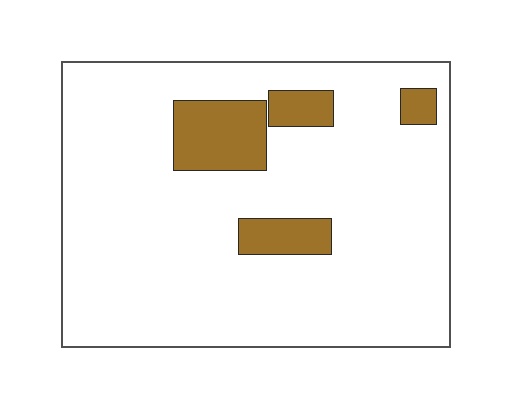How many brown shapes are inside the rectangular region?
4.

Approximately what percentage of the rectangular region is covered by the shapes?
Approximately 10%.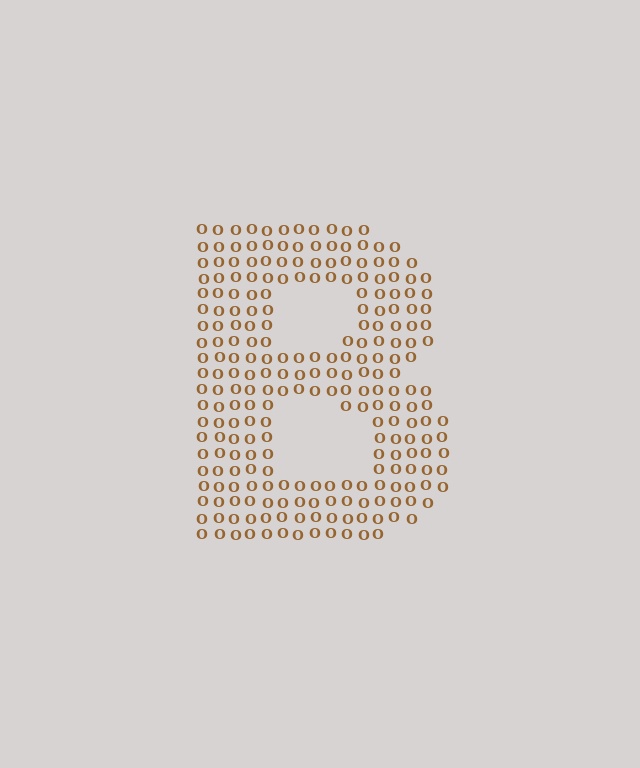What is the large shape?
The large shape is the letter B.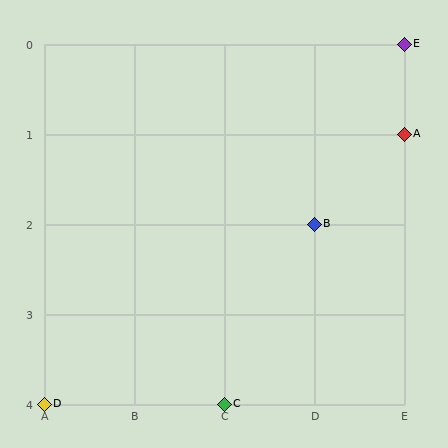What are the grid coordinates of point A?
Point A is at grid coordinates (E, 1).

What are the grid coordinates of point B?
Point B is at grid coordinates (D, 2).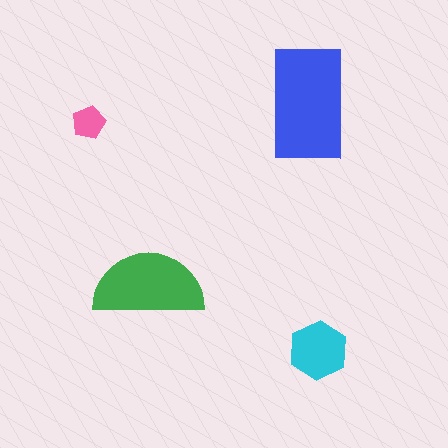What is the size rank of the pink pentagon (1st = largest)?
4th.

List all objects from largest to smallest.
The blue rectangle, the green semicircle, the cyan hexagon, the pink pentagon.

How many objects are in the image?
There are 4 objects in the image.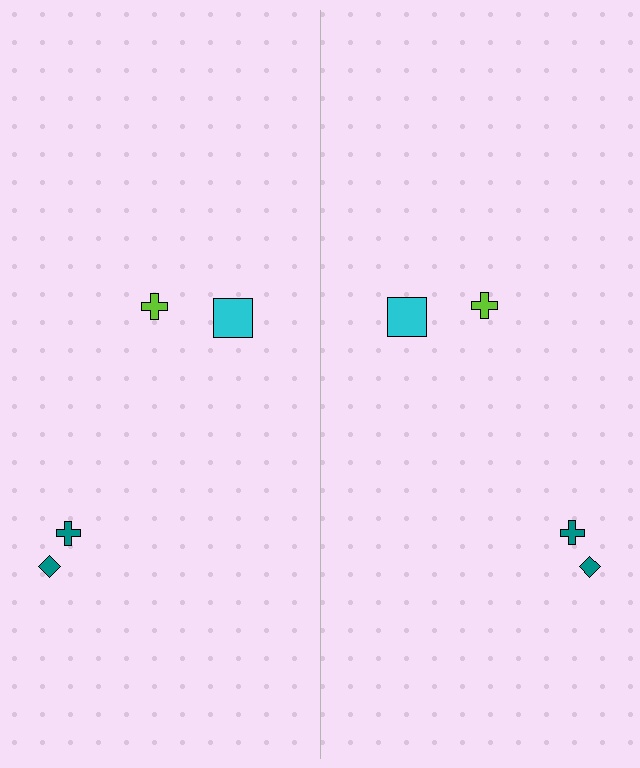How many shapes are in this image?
There are 8 shapes in this image.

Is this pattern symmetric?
Yes, this pattern has bilateral (reflection) symmetry.